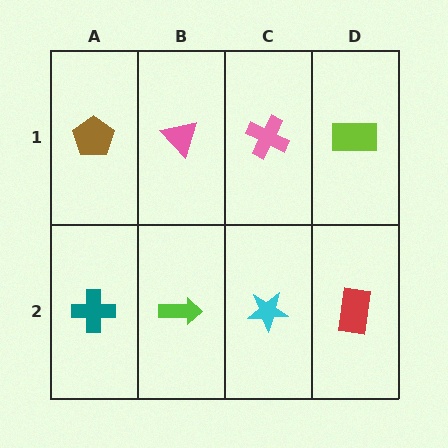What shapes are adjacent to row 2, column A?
A brown pentagon (row 1, column A), a lime arrow (row 2, column B).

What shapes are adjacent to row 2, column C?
A pink cross (row 1, column C), a lime arrow (row 2, column B), a red rectangle (row 2, column D).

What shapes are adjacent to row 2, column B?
A pink triangle (row 1, column B), a teal cross (row 2, column A), a cyan star (row 2, column C).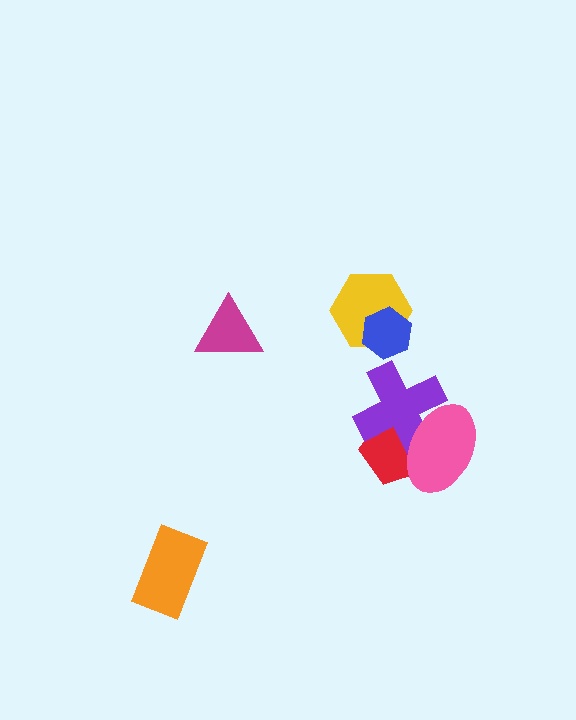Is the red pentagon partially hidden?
Yes, it is partially covered by another shape.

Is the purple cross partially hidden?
Yes, it is partially covered by another shape.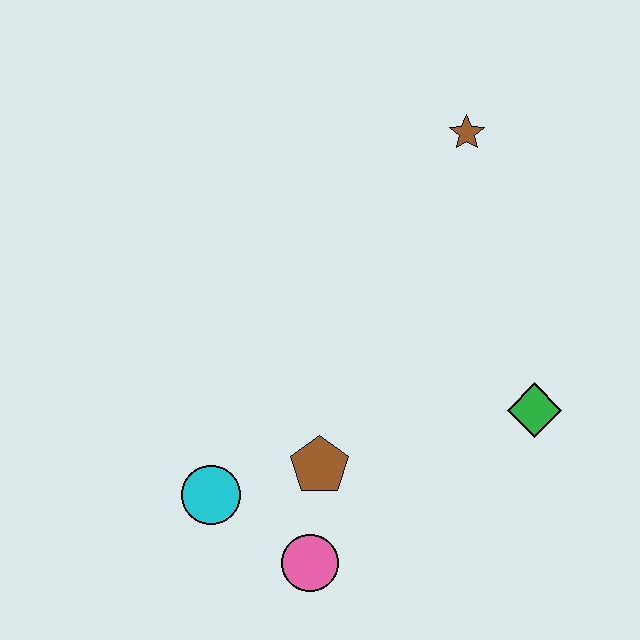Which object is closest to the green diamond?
The brown pentagon is closest to the green diamond.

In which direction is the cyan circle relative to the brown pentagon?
The cyan circle is to the left of the brown pentagon.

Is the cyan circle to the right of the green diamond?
No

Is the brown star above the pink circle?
Yes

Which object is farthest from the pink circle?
The brown star is farthest from the pink circle.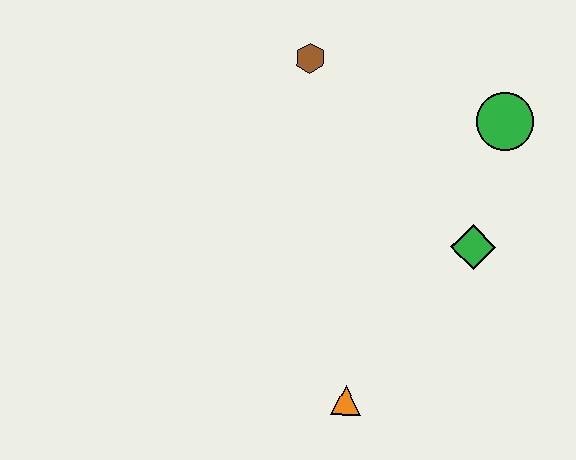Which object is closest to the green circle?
The green diamond is closest to the green circle.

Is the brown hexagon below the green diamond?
No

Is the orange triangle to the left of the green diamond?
Yes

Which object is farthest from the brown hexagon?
The orange triangle is farthest from the brown hexagon.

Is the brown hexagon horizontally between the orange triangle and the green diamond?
No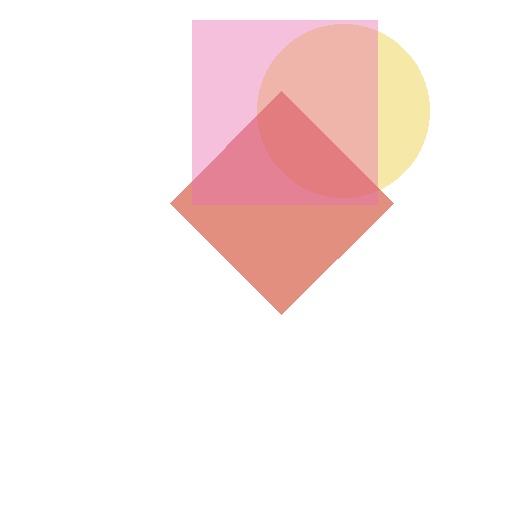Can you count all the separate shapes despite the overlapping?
Yes, there are 3 separate shapes.